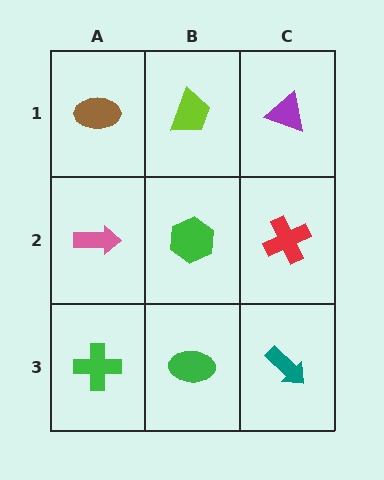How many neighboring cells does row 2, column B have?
4.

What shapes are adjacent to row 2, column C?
A purple triangle (row 1, column C), a teal arrow (row 3, column C), a green hexagon (row 2, column B).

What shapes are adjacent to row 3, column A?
A pink arrow (row 2, column A), a green ellipse (row 3, column B).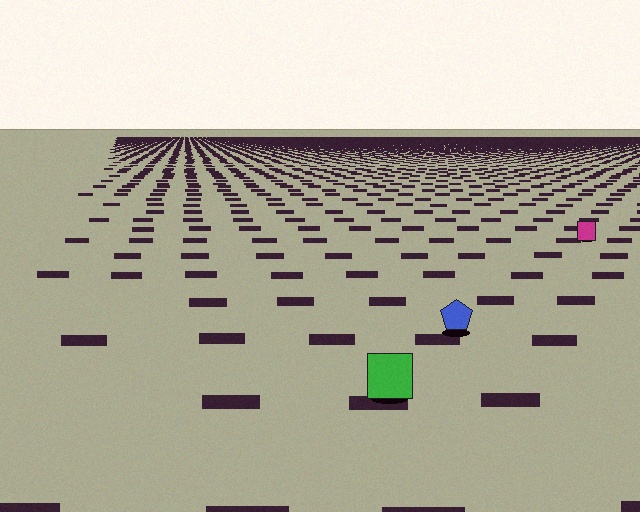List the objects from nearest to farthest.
From nearest to farthest: the green square, the blue pentagon, the magenta square.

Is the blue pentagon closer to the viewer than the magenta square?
Yes. The blue pentagon is closer — you can tell from the texture gradient: the ground texture is coarser near it.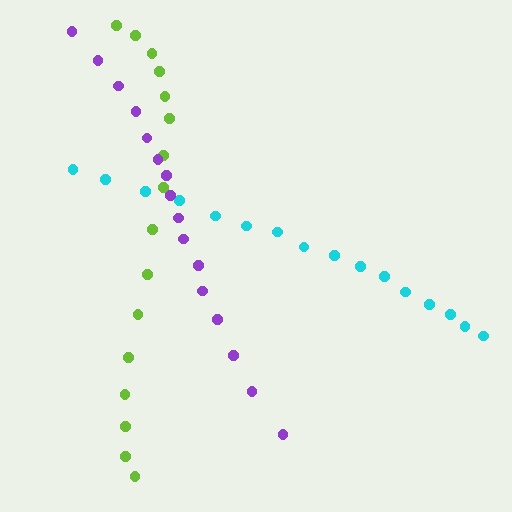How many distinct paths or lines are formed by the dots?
There are 3 distinct paths.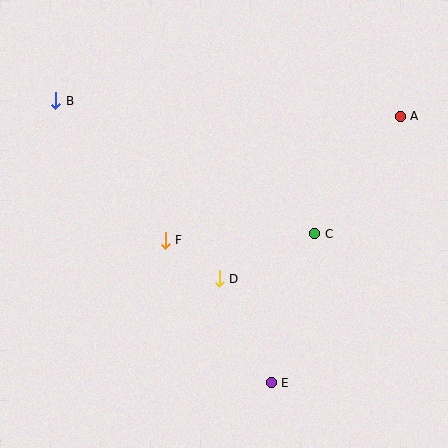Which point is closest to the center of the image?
Point D at (219, 279) is closest to the center.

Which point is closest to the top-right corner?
Point A is closest to the top-right corner.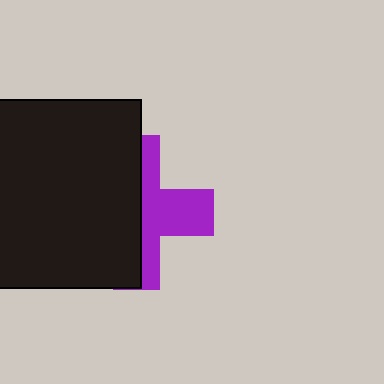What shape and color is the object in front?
The object in front is a black rectangle.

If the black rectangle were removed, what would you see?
You would see the complete purple cross.